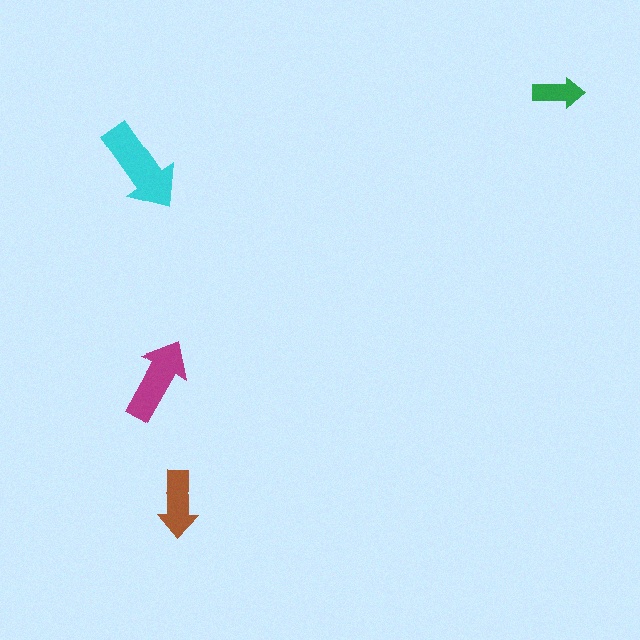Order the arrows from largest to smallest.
the cyan one, the magenta one, the brown one, the green one.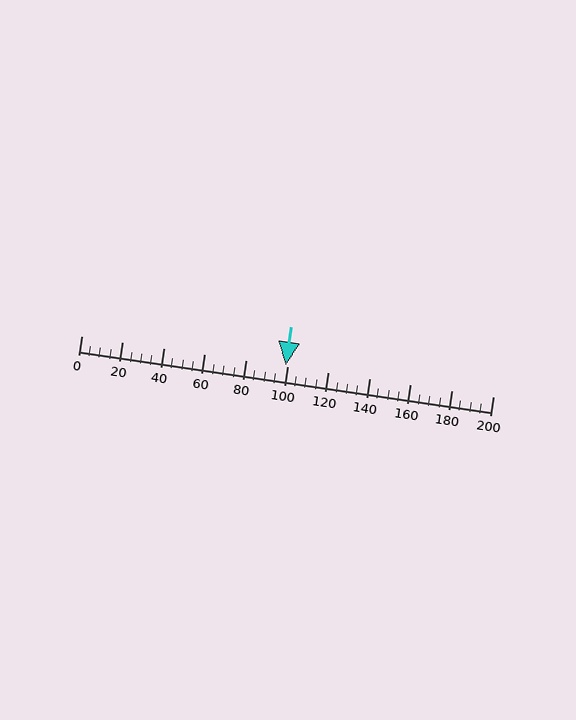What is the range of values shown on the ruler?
The ruler shows values from 0 to 200.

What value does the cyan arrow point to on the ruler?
The cyan arrow points to approximately 100.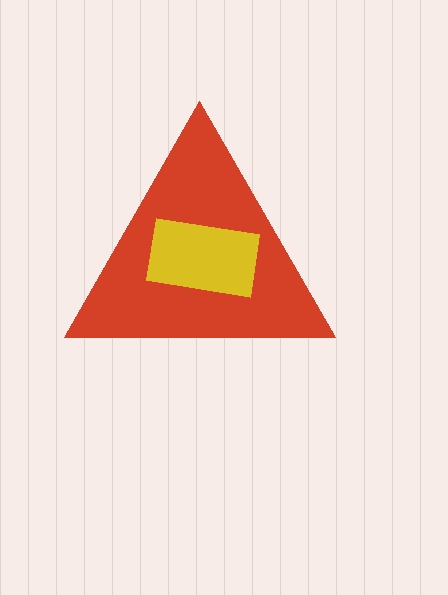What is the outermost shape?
The red triangle.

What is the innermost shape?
The yellow rectangle.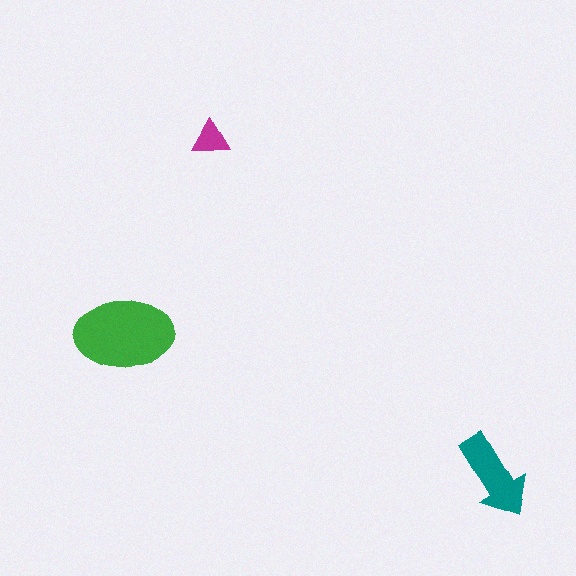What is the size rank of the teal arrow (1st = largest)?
2nd.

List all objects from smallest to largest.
The magenta triangle, the teal arrow, the green ellipse.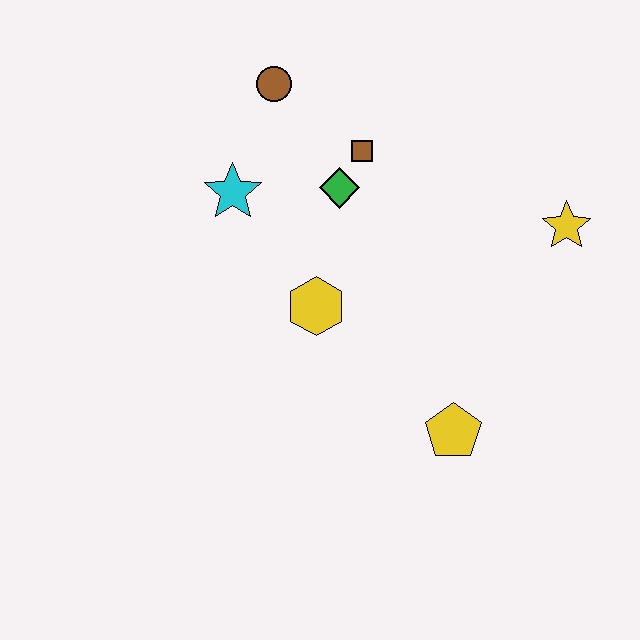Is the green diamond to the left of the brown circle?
No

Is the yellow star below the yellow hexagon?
No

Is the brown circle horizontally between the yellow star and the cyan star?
Yes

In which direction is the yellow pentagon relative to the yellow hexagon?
The yellow pentagon is to the right of the yellow hexagon.